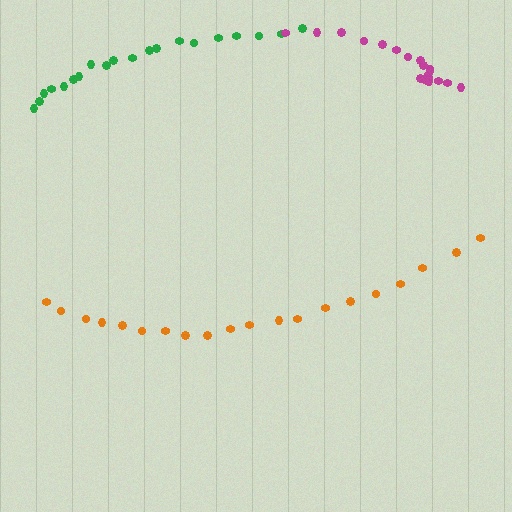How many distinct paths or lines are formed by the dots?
There are 3 distinct paths.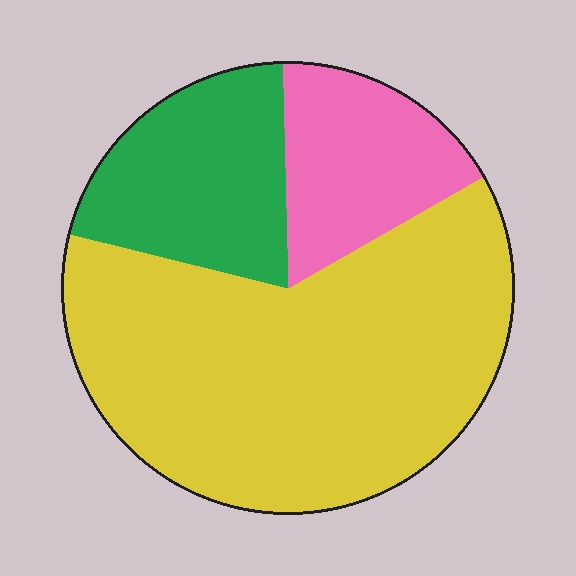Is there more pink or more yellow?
Yellow.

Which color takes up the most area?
Yellow, at roughly 60%.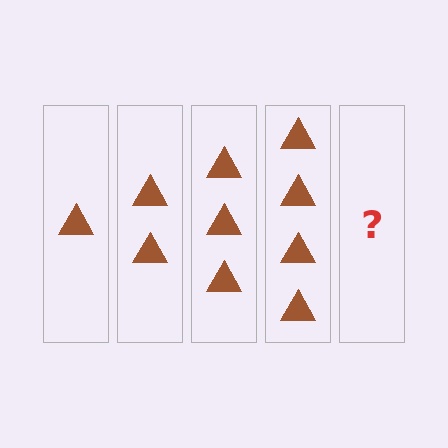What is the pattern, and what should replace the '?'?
The pattern is that each step adds one more triangle. The '?' should be 5 triangles.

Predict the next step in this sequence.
The next step is 5 triangles.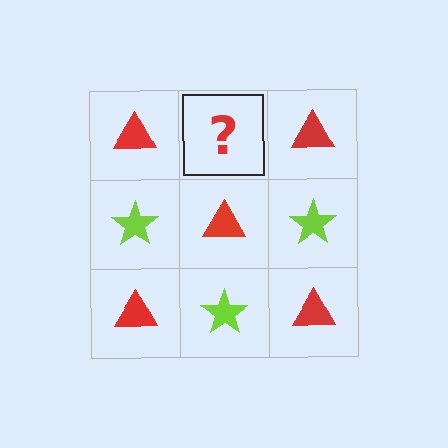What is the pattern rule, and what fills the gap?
The rule is that it alternates red triangle and lime star in a checkerboard pattern. The gap should be filled with a lime star.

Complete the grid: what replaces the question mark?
The question mark should be replaced with a lime star.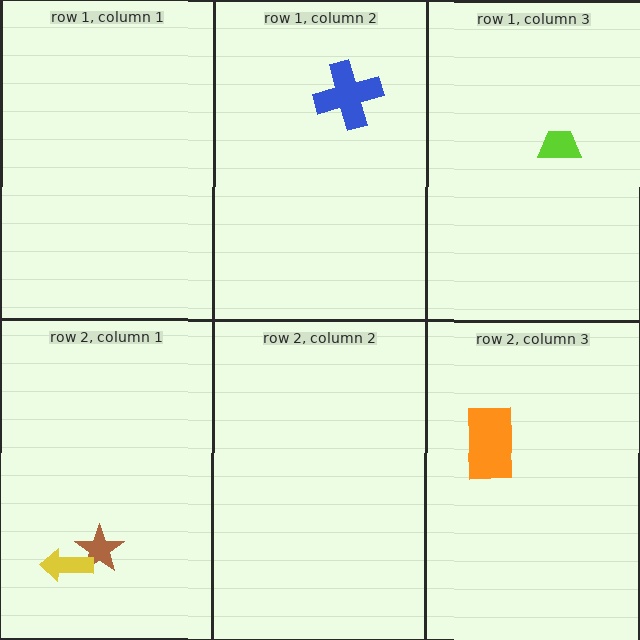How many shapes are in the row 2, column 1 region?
2.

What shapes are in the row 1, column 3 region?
The lime trapezoid.